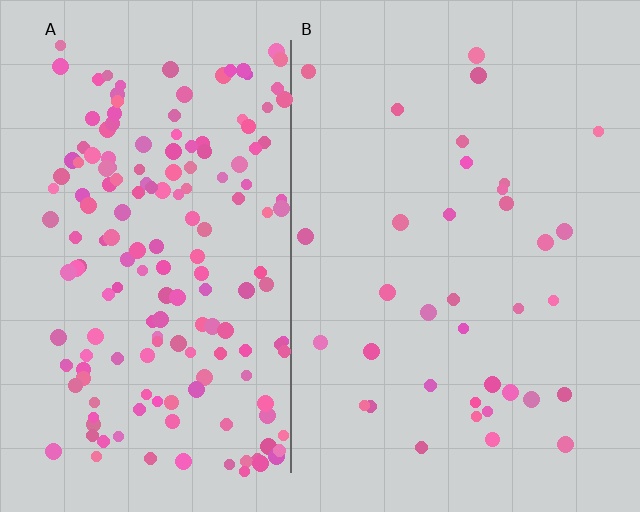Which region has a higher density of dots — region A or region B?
A (the left).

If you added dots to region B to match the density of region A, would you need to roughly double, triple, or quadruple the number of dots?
Approximately quadruple.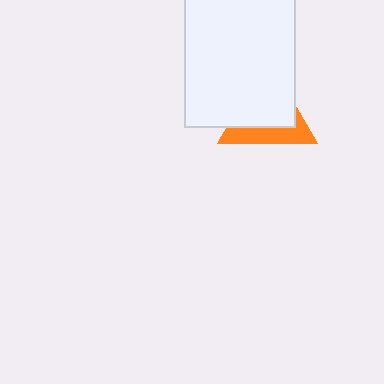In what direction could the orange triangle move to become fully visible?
The orange triangle could move toward the lower-right. That would shift it out from behind the white rectangle entirely.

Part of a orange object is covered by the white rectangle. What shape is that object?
It is a triangle.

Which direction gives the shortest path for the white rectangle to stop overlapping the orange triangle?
Moving toward the upper-left gives the shortest separation.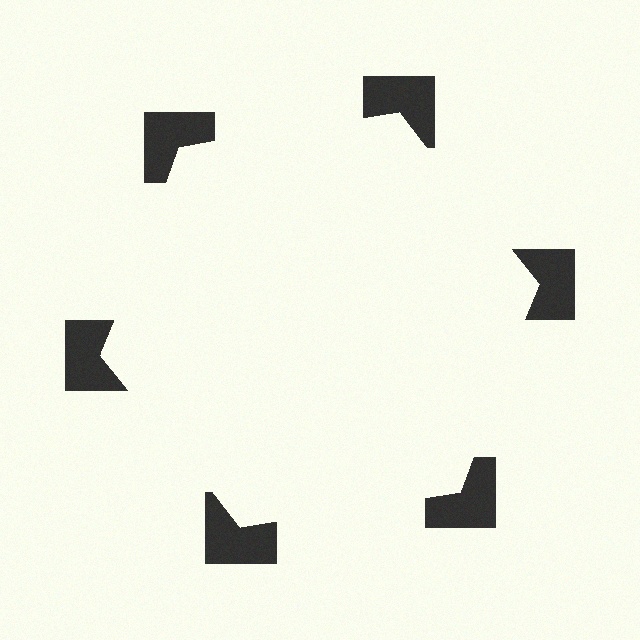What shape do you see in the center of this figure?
An illusory hexagon — its edges are inferred from the aligned wedge cuts in the notched squares, not physically drawn.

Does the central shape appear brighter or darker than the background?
It typically appears slightly brighter than the background, even though no actual brightness change is drawn.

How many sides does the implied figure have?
6 sides.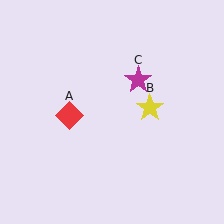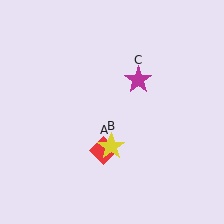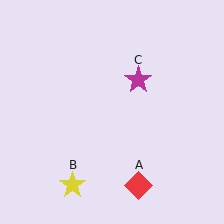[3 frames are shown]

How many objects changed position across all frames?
2 objects changed position: red diamond (object A), yellow star (object B).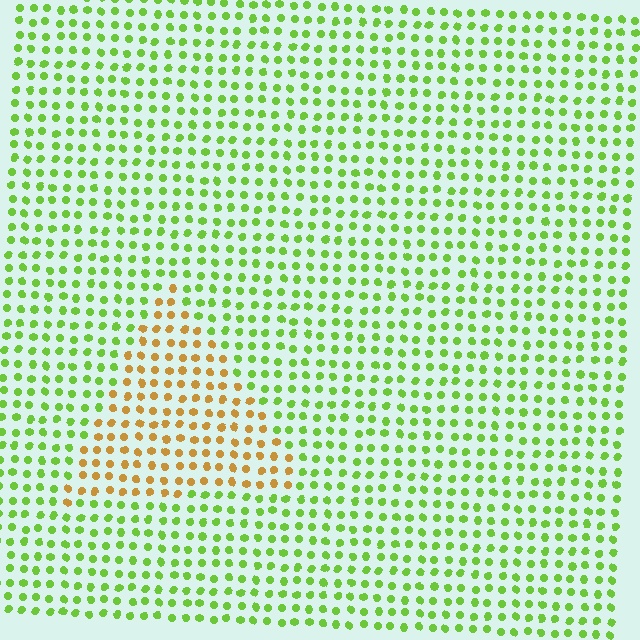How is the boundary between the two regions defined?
The boundary is defined purely by a slight shift in hue (about 60 degrees). Spacing, size, and orientation are identical on both sides.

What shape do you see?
I see a triangle.